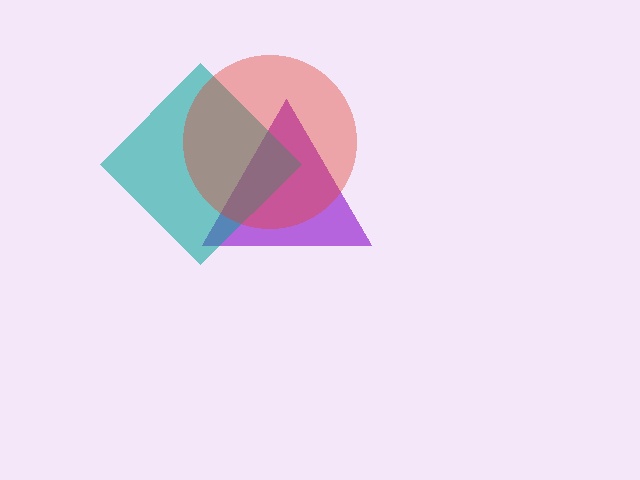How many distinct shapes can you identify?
There are 3 distinct shapes: a purple triangle, a teal diamond, a red circle.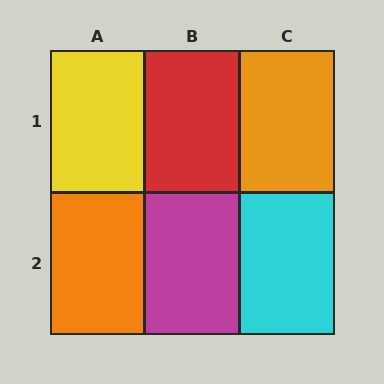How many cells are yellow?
1 cell is yellow.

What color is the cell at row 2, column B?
Magenta.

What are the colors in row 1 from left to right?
Yellow, red, orange.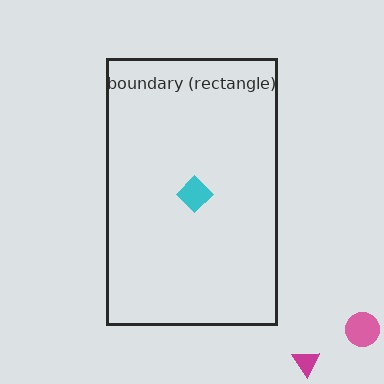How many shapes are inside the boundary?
1 inside, 2 outside.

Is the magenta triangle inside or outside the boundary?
Outside.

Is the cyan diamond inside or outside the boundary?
Inside.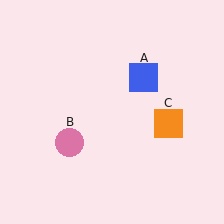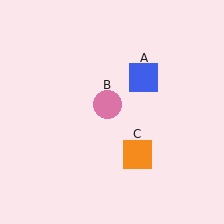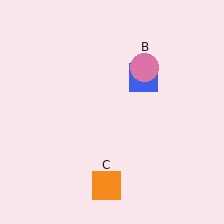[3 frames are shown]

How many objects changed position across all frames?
2 objects changed position: pink circle (object B), orange square (object C).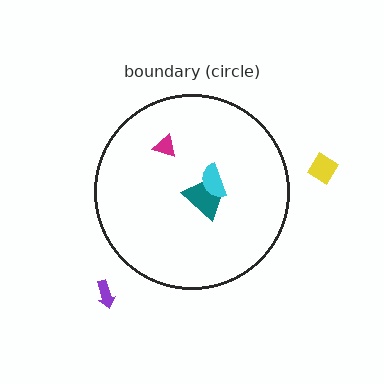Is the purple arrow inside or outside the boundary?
Outside.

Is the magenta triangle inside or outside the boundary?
Inside.